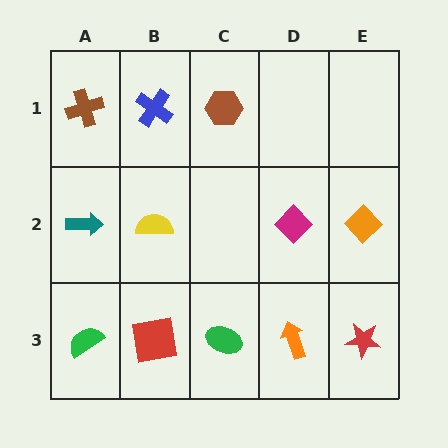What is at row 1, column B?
A blue cross.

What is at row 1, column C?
A brown hexagon.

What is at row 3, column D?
An orange arrow.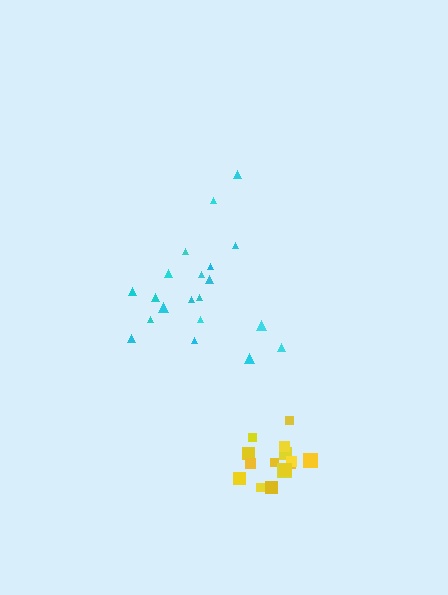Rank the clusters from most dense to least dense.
yellow, cyan.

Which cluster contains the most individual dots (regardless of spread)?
Cyan (20).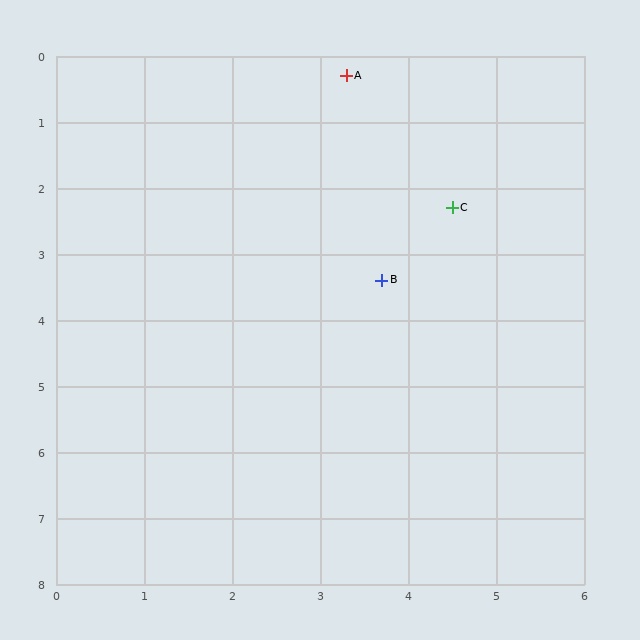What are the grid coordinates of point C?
Point C is at approximately (4.5, 2.3).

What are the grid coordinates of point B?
Point B is at approximately (3.7, 3.4).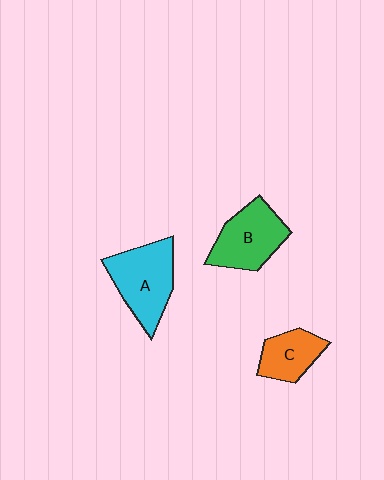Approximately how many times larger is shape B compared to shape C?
Approximately 1.5 times.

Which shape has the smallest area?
Shape C (orange).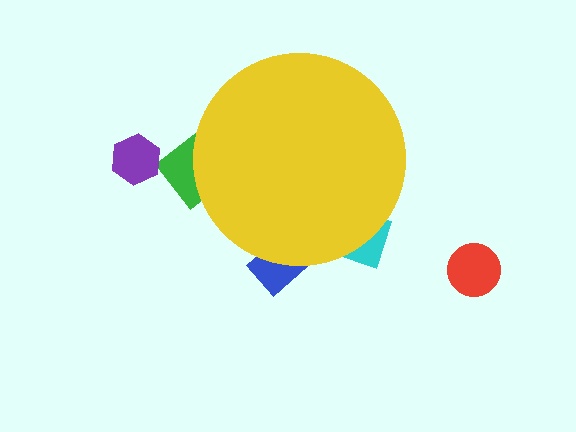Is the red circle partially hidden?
No, the red circle is fully visible.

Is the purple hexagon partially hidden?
No, the purple hexagon is fully visible.